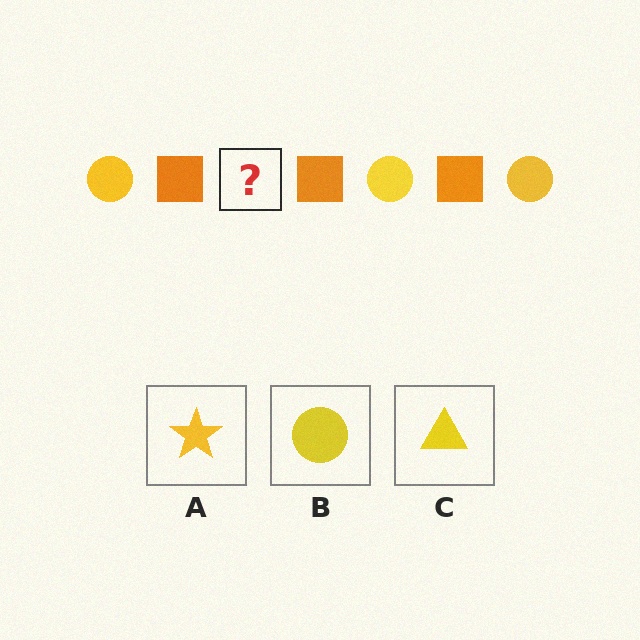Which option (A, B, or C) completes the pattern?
B.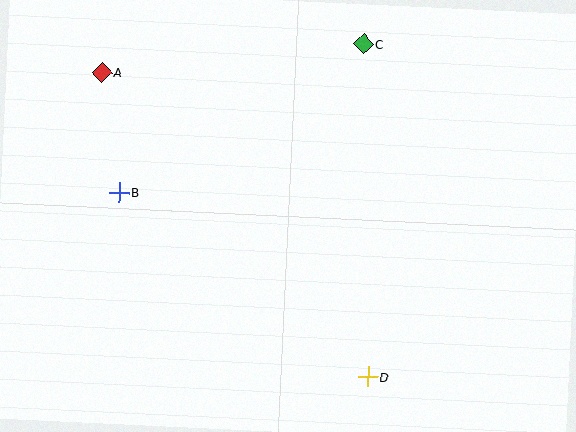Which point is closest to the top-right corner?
Point C is closest to the top-right corner.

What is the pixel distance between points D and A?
The distance between D and A is 404 pixels.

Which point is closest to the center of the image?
Point B at (119, 192) is closest to the center.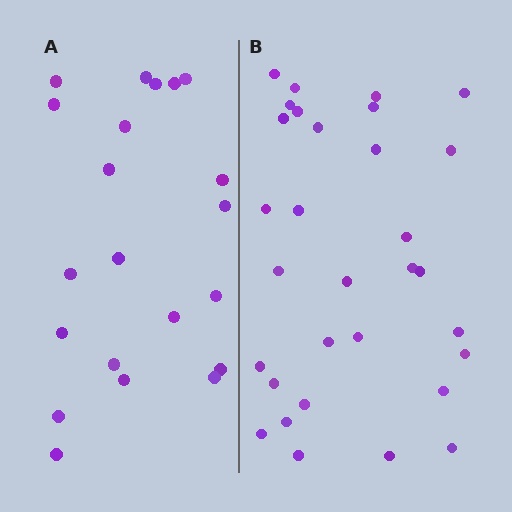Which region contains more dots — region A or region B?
Region B (the right region) has more dots.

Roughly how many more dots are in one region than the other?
Region B has roughly 10 or so more dots than region A.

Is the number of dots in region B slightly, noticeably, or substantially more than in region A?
Region B has substantially more. The ratio is roughly 1.5 to 1.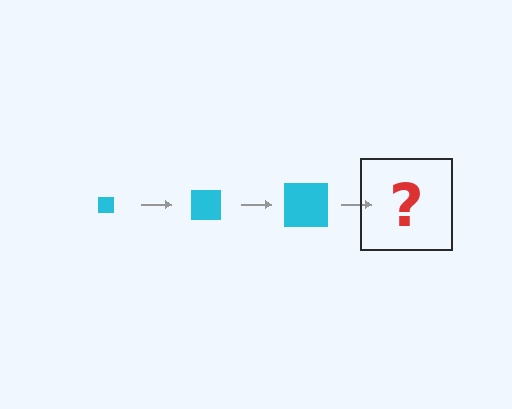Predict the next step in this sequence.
The next step is a cyan square, larger than the previous one.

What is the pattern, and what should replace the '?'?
The pattern is that the square gets progressively larger each step. The '?' should be a cyan square, larger than the previous one.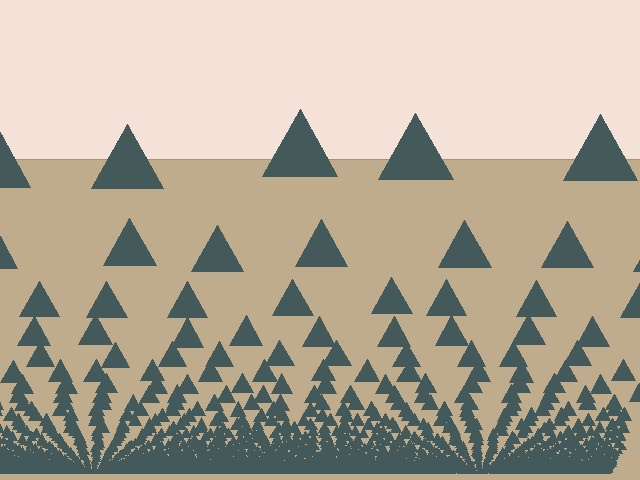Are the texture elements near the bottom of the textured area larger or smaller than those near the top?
Smaller. The gradient is inverted — elements near the bottom are smaller and denser.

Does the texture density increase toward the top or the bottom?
Density increases toward the bottom.